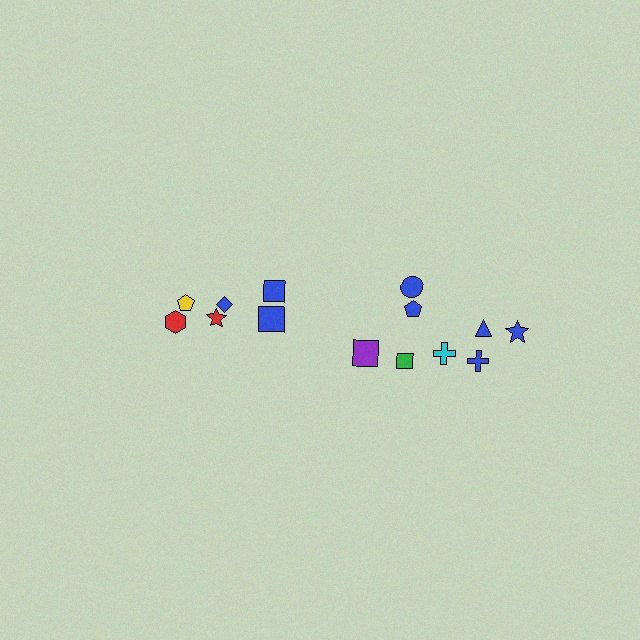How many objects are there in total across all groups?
There are 14 objects.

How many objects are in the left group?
There are 6 objects.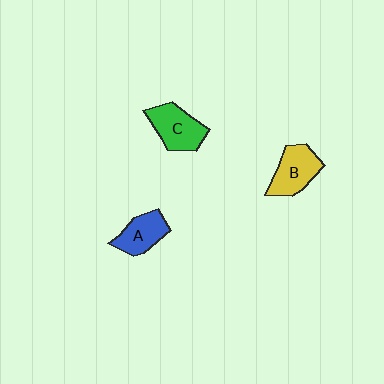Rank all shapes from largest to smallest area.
From largest to smallest: C (green), B (yellow), A (blue).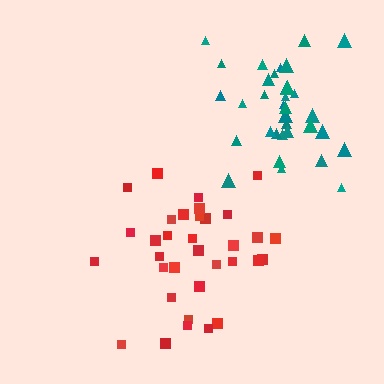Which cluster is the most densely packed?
Teal.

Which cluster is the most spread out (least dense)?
Red.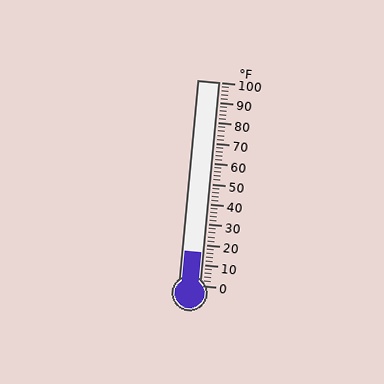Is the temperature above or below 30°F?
The temperature is below 30°F.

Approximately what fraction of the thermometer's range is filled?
The thermometer is filled to approximately 15% of its range.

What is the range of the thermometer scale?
The thermometer scale ranges from 0°F to 100°F.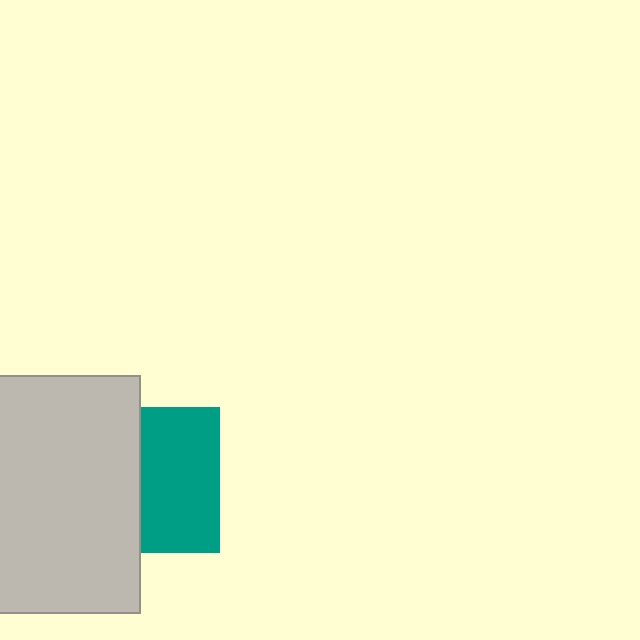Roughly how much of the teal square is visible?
About half of it is visible (roughly 53%).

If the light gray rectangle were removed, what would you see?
You would see the complete teal square.